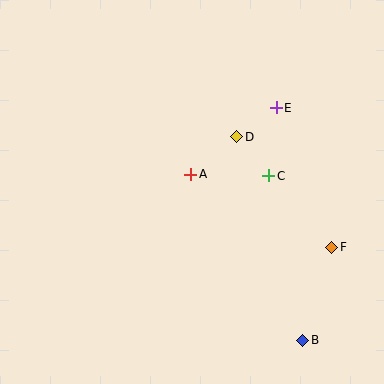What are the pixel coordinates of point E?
Point E is at (276, 108).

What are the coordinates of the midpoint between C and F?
The midpoint between C and F is at (300, 211).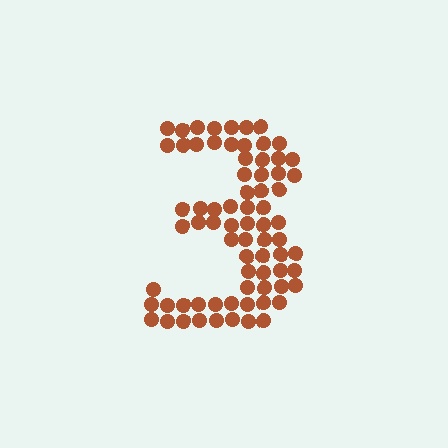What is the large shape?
The large shape is the digit 3.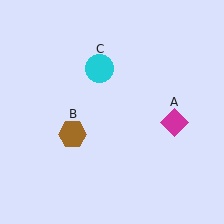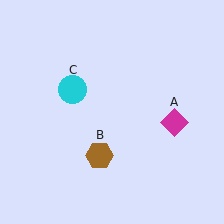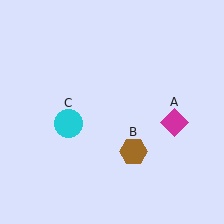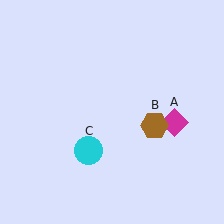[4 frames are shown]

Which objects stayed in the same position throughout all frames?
Magenta diamond (object A) remained stationary.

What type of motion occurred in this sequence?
The brown hexagon (object B), cyan circle (object C) rotated counterclockwise around the center of the scene.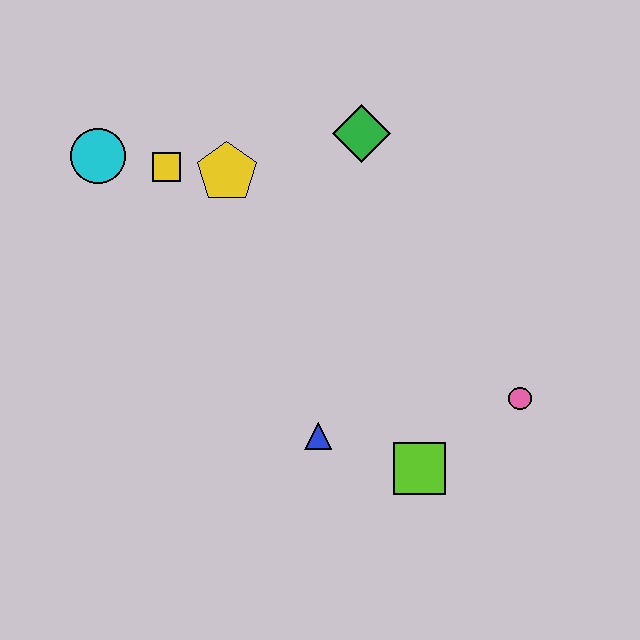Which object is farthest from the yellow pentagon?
The pink circle is farthest from the yellow pentagon.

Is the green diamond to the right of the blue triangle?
Yes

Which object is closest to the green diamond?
The yellow pentagon is closest to the green diamond.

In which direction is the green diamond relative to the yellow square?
The green diamond is to the right of the yellow square.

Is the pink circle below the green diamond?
Yes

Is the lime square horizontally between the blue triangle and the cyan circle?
No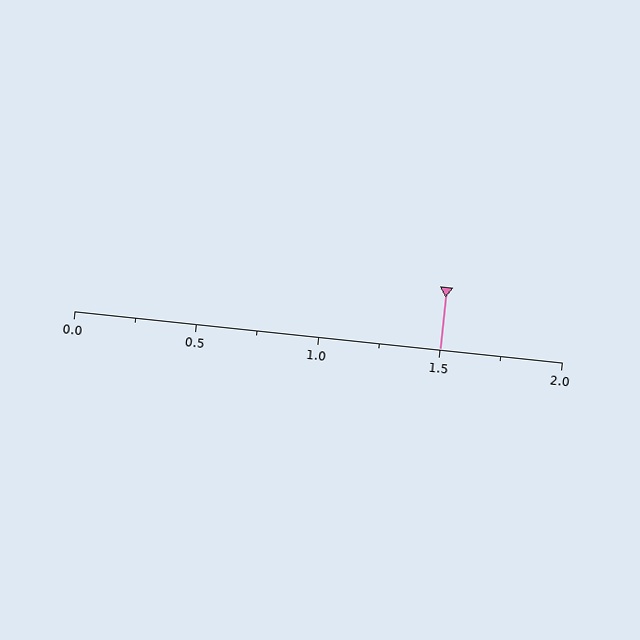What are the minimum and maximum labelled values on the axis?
The axis runs from 0.0 to 2.0.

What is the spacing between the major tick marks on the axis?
The major ticks are spaced 0.5 apart.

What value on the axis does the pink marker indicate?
The marker indicates approximately 1.5.